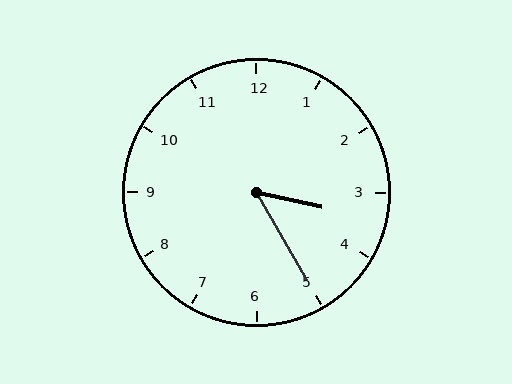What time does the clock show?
3:25.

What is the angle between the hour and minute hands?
Approximately 48 degrees.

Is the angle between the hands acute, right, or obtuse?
It is acute.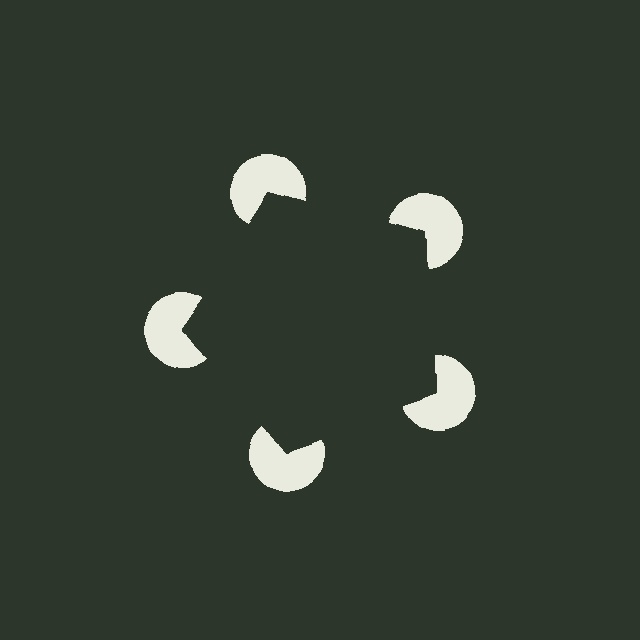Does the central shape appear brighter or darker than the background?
It typically appears slightly darker than the background, even though no actual brightness change is drawn.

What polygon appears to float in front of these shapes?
An illusory pentagon — its edges are inferred from the aligned wedge cuts in the pac-man discs, not physically drawn.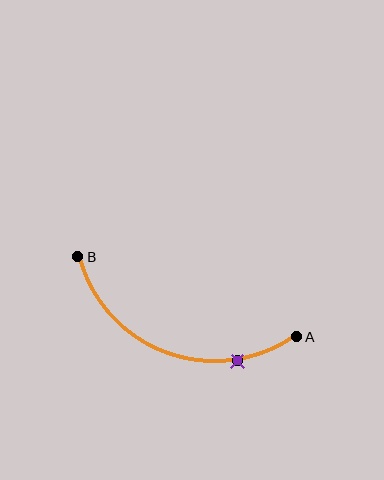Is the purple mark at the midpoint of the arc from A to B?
No. The purple mark lies on the arc but is closer to endpoint A. The arc midpoint would be at the point on the curve equidistant along the arc from both A and B.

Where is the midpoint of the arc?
The arc midpoint is the point on the curve farthest from the straight line joining A and B. It sits below that line.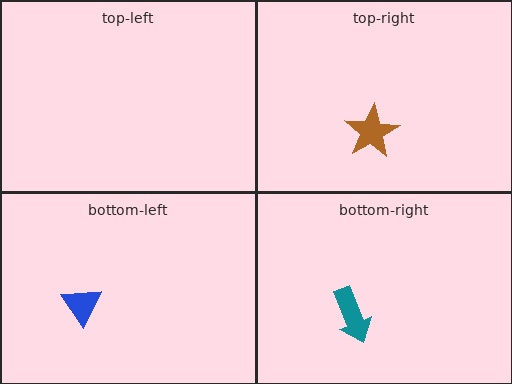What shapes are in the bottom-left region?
The blue triangle.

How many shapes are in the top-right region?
1.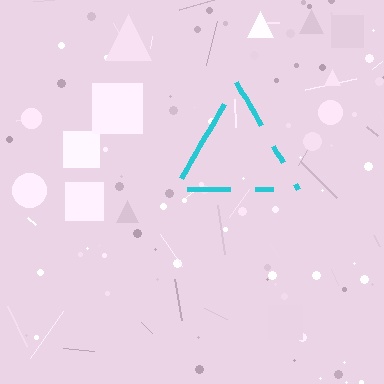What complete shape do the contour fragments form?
The contour fragments form a triangle.